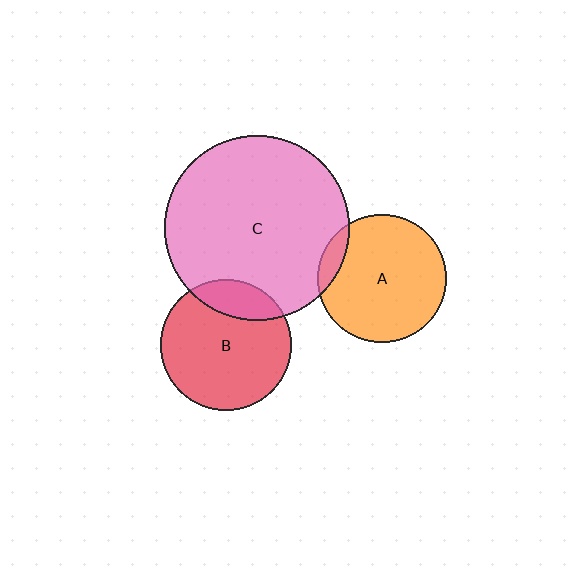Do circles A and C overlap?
Yes.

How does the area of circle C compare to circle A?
Approximately 2.1 times.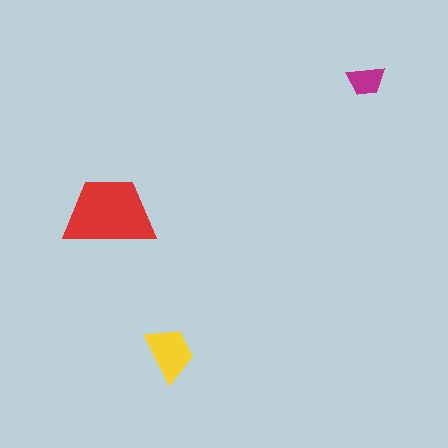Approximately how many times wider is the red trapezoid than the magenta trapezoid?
About 2.5 times wider.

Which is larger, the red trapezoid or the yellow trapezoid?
The red one.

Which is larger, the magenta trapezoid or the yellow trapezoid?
The yellow one.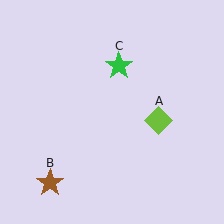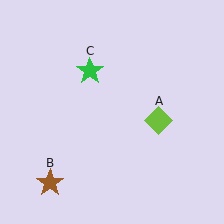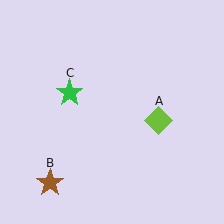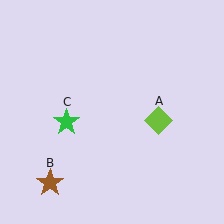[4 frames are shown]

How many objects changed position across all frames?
1 object changed position: green star (object C).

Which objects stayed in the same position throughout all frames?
Lime diamond (object A) and brown star (object B) remained stationary.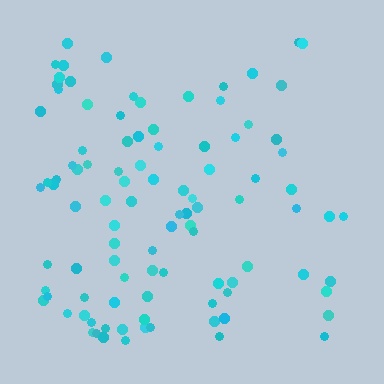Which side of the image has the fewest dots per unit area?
The right.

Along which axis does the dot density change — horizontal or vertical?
Horizontal.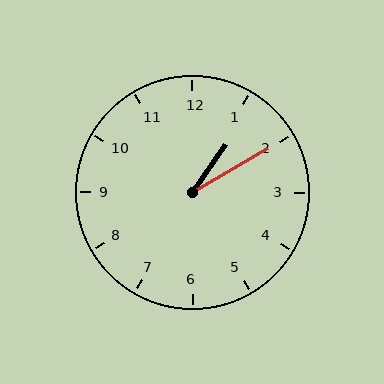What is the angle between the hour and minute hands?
Approximately 25 degrees.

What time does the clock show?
1:10.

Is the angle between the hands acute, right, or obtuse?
It is acute.